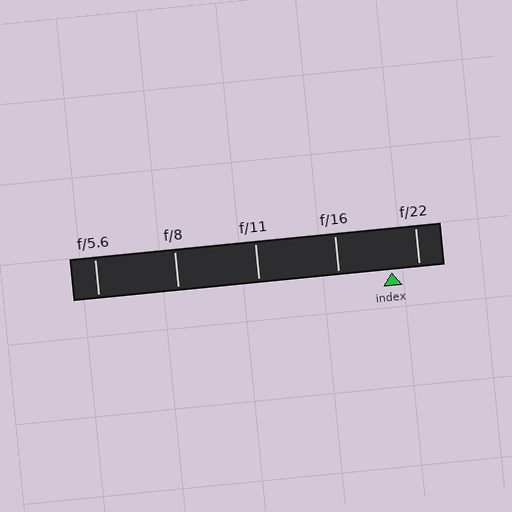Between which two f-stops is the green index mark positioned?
The index mark is between f/16 and f/22.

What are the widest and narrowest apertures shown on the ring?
The widest aperture shown is f/5.6 and the narrowest is f/22.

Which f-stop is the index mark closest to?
The index mark is closest to f/22.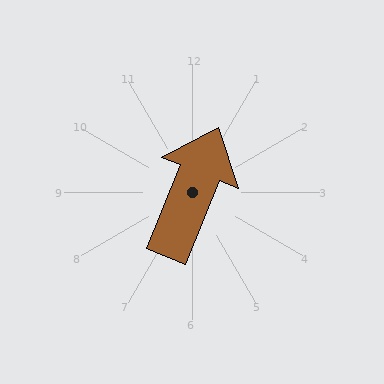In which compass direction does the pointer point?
North.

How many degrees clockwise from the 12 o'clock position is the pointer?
Approximately 22 degrees.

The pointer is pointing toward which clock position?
Roughly 1 o'clock.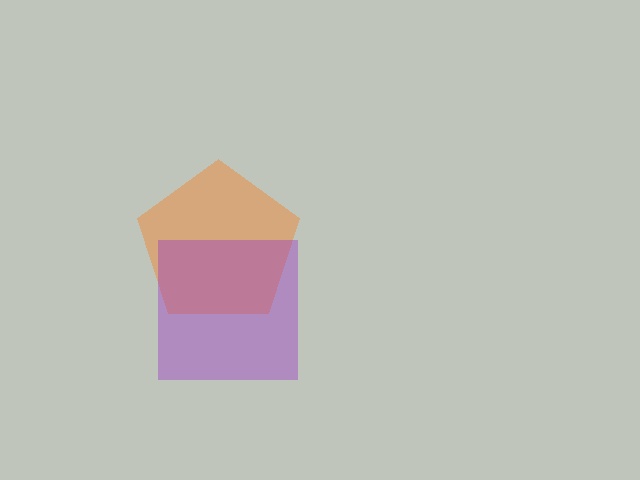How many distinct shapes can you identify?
There are 2 distinct shapes: an orange pentagon, a purple square.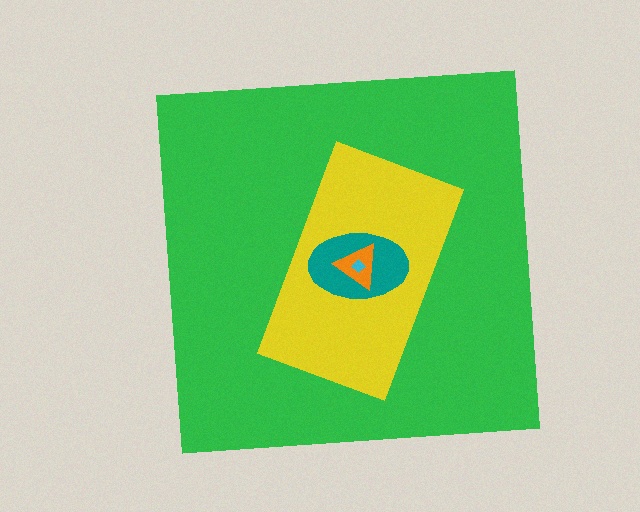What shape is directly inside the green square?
The yellow rectangle.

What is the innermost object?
The cyan diamond.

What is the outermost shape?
The green square.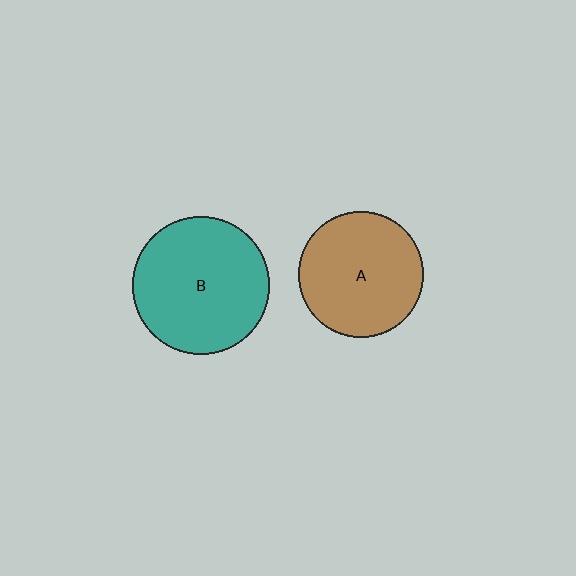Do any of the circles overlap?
No, none of the circles overlap.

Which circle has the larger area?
Circle B (teal).